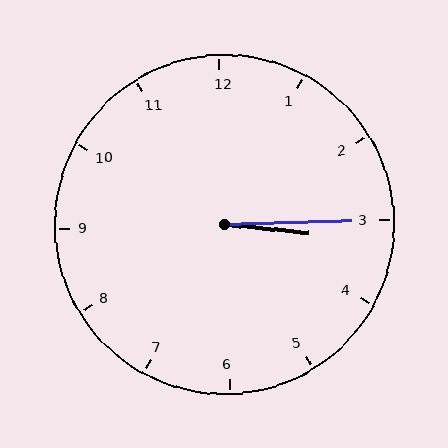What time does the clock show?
3:15.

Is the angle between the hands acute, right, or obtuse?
It is acute.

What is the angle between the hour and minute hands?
Approximately 8 degrees.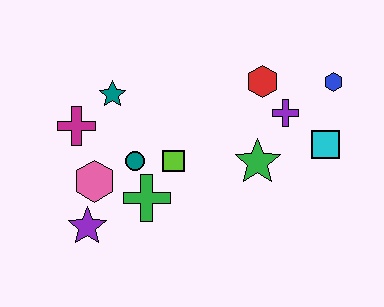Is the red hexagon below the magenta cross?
No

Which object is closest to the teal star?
The magenta cross is closest to the teal star.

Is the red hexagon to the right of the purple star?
Yes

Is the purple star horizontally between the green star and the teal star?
No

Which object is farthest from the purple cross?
The purple star is farthest from the purple cross.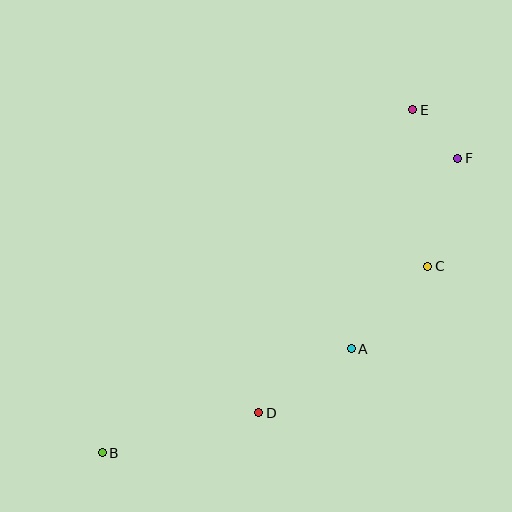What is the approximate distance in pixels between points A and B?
The distance between A and B is approximately 270 pixels.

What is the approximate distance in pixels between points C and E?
The distance between C and E is approximately 157 pixels.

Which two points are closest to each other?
Points E and F are closest to each other.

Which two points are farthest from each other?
Points B and E are farthest from each other.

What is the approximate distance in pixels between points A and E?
The distance between A and E is approximately 247 pixels.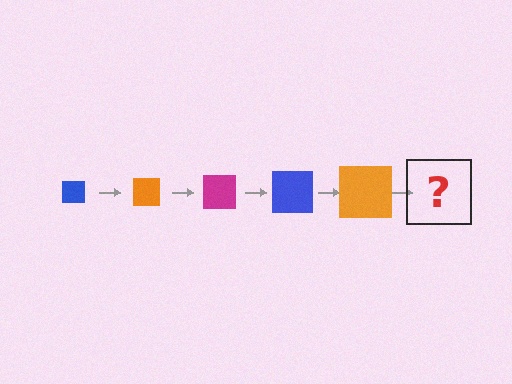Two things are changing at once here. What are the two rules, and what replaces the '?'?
The two rules are that the square grows larger each step and the color cycles through blue, orange, and magenta. The '?' should be a magenta square, larger than the previous one.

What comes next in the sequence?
The next element should be a magenta square, larger than the previous one.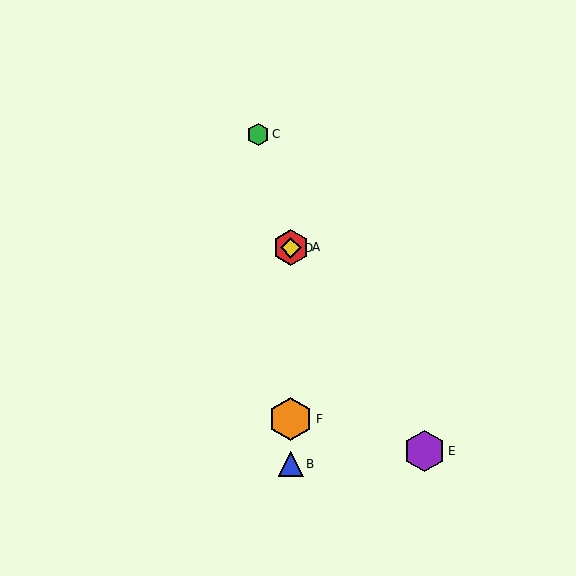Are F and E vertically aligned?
No, F is at x≈291 and E is at x≈424.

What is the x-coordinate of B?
Object B is at x≈291.